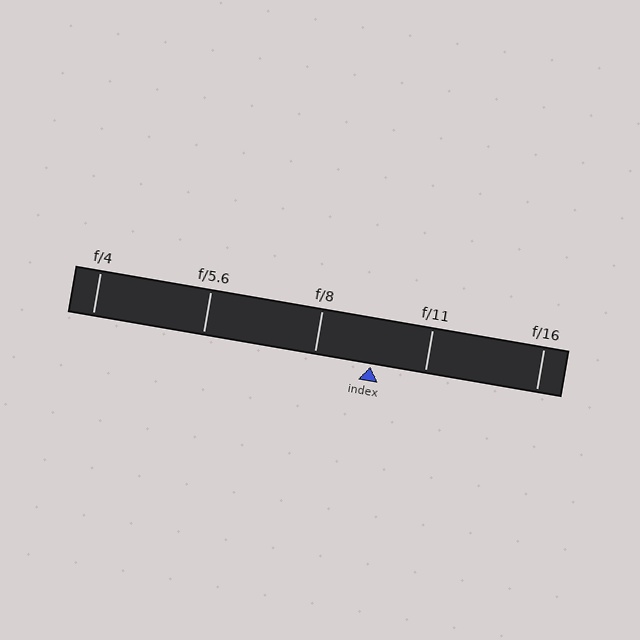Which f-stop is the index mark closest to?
The index mark is closest to f/11.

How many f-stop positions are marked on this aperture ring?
There are 5 f-stop positions marked.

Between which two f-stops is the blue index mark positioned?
The index mark is between f/8 and f/11.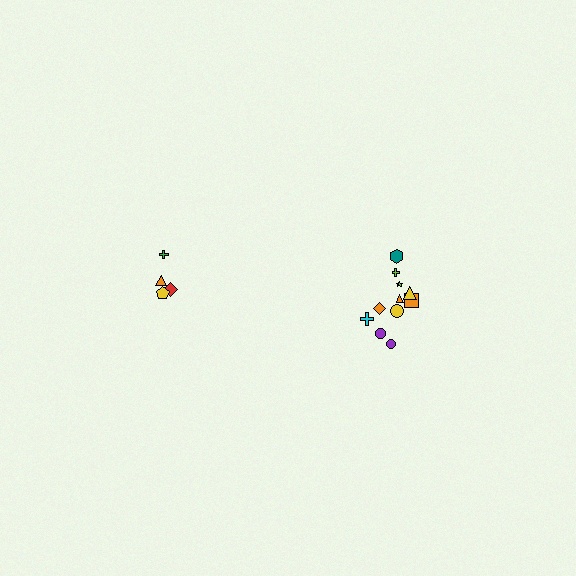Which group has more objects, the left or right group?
The right group.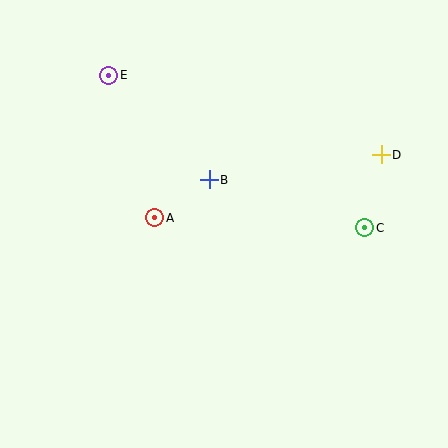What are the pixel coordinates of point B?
Point B is at (209, 180).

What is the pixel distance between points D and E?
The distance between D and E is 284 pixels.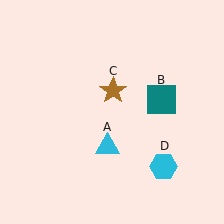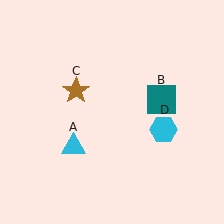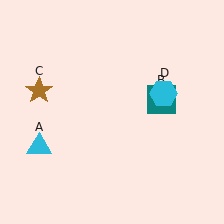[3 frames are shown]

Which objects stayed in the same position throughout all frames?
Teal square (object B) remained stationary.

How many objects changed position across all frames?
3 objects changed position: cyan triangle (object A), brown star (object C), cyan hexagon (object D).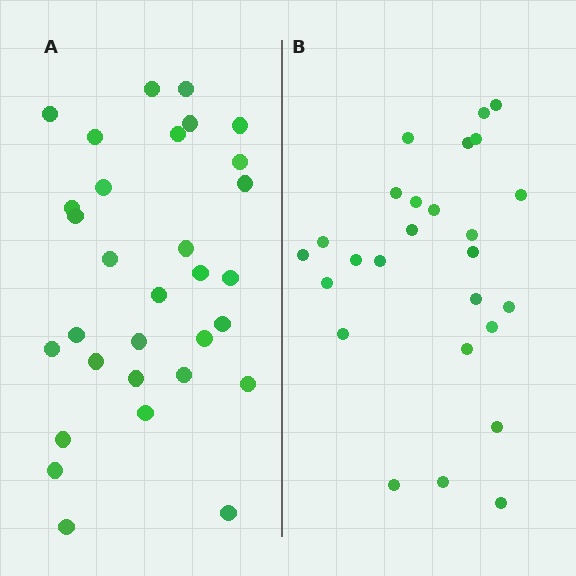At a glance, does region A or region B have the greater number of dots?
Region A (the left region) has more dots.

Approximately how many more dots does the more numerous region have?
Region A has about 5 more dots than region B.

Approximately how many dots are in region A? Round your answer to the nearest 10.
About 30 dots. (The exact count is 31, which rounds to 30.)